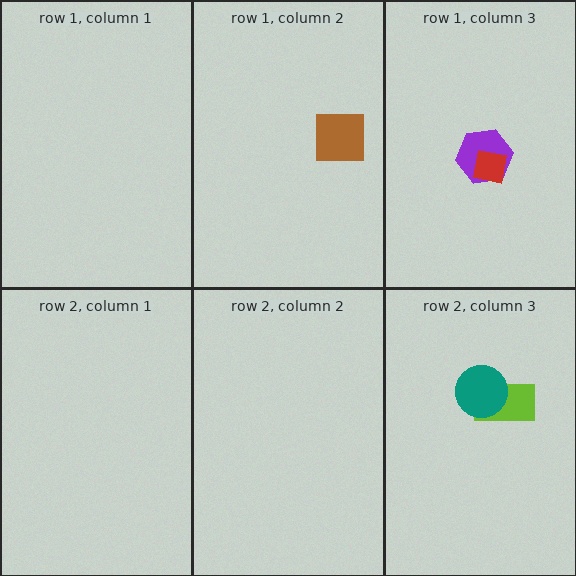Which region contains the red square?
The row 1, column 3 region.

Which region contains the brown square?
The row 1, column 2 region.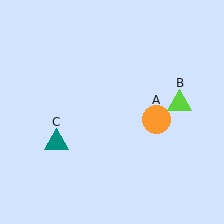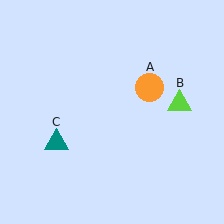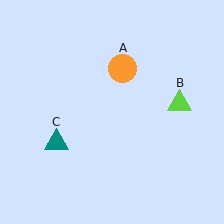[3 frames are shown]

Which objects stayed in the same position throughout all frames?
Lime triangle (object B) and teal triangle (object C) remained stationary.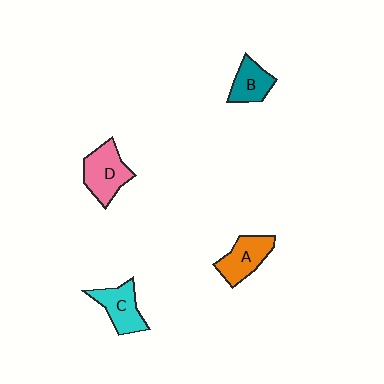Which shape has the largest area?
Shape D (pink).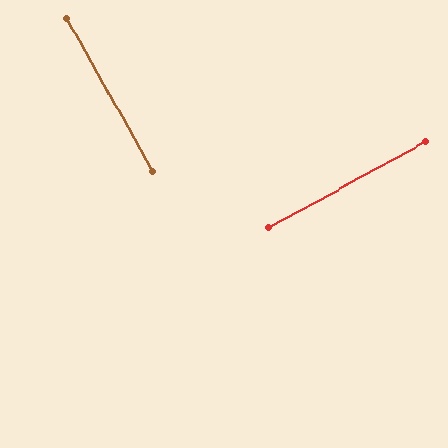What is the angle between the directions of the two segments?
Approximately 89 degrees.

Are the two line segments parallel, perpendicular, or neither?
Perpendicular — they meet at approximately 89°.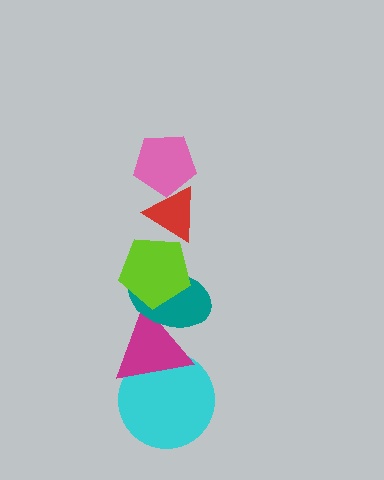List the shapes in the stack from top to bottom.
From top to bottom: the pink pentagon, the red triangle, the lime pentagon, the teal ellipse, the magenta triangle, the cyan circle.